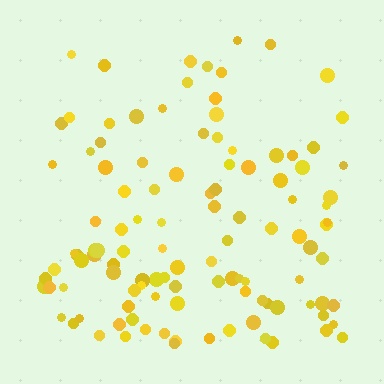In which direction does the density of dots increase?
From top to bottom, with the bottom side densest.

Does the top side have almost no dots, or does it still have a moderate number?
Still a moderate number, just noticeably fewer than the bottom.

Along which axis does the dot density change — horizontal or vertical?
Vertical.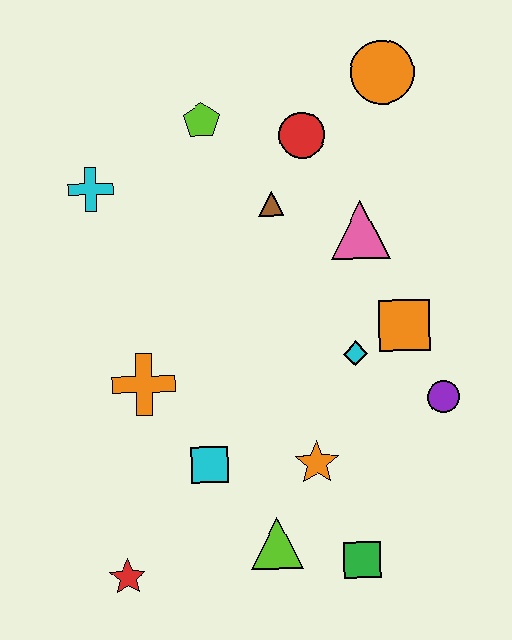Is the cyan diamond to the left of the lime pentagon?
No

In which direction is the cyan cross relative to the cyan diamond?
The cyan cross is to the left of the cyan diamond.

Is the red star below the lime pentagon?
Yes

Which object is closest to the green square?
The lime triangle is closest to the green square.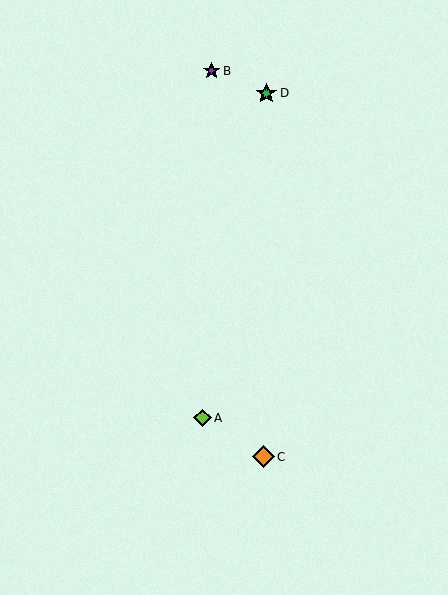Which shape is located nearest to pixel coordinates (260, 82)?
The green star (labeled D) at (266, 93) is nearest to that location.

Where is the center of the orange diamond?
The center of the orange diamond is at (263, 457).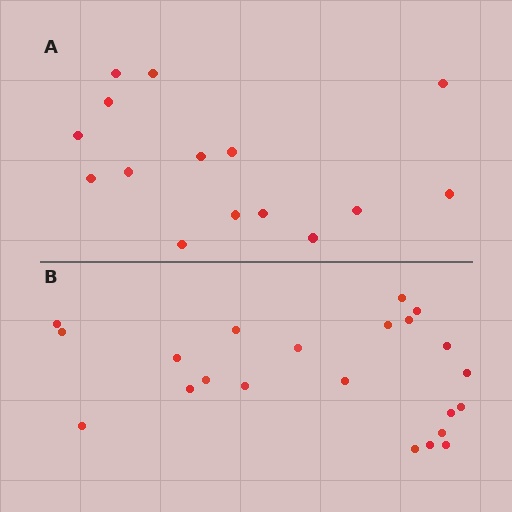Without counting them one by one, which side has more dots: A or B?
Region B (the bottom region) has more dots.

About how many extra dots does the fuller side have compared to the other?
Region B has roughly 8 or so more dots than region A.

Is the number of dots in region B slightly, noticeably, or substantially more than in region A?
Region B has substantially more. The ratio is roughly 1.5 to 1.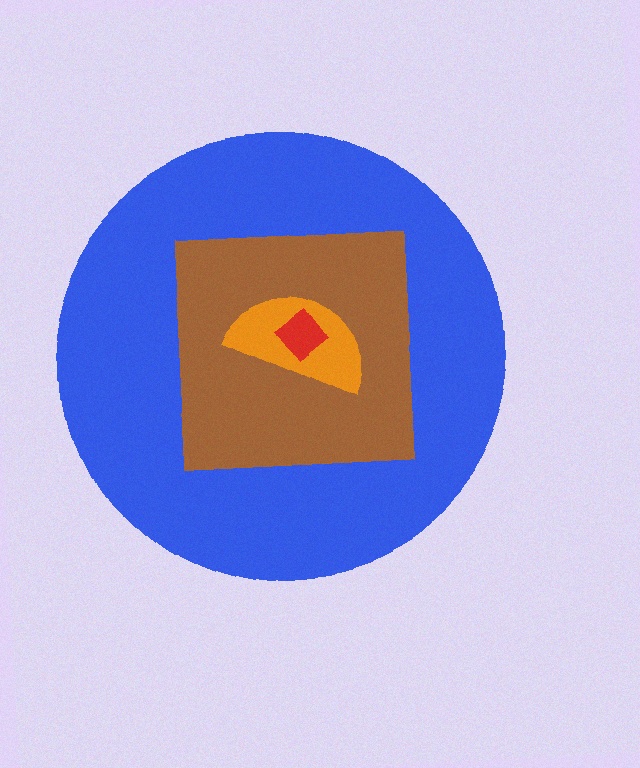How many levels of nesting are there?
4.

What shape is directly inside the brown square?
The orange semicircle.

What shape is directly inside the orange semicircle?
The red diamond.